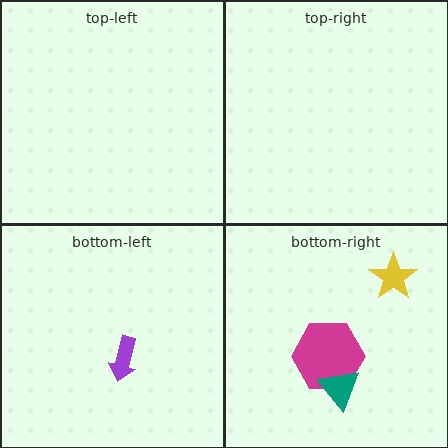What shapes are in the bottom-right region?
The yellow star, the magenta hexagon, the teal triangle.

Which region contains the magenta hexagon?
The bottom-right region.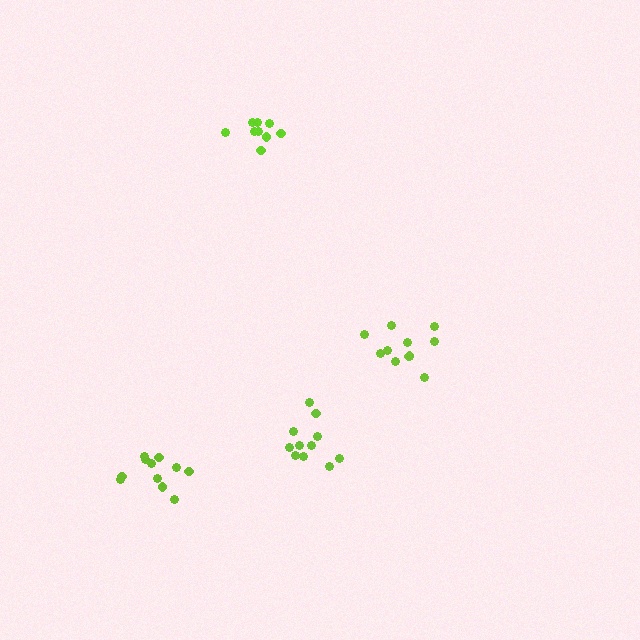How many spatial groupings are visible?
There are 4 spatial groupings.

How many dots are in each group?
Group 1: 9 dots, Group 2: 12 dots, Group 3: 11 dots, Group 4: 11 dots (43 total).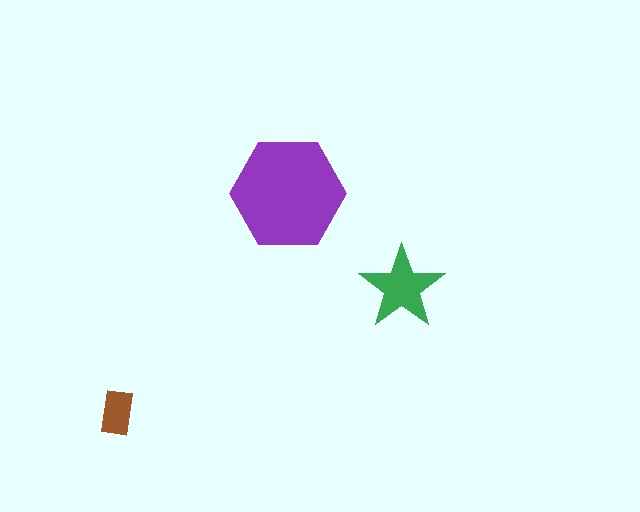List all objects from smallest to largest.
The brown rectangle, the green star, the purple hexagon.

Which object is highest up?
The purple hexagon is topmost.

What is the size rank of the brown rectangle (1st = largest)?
3rd.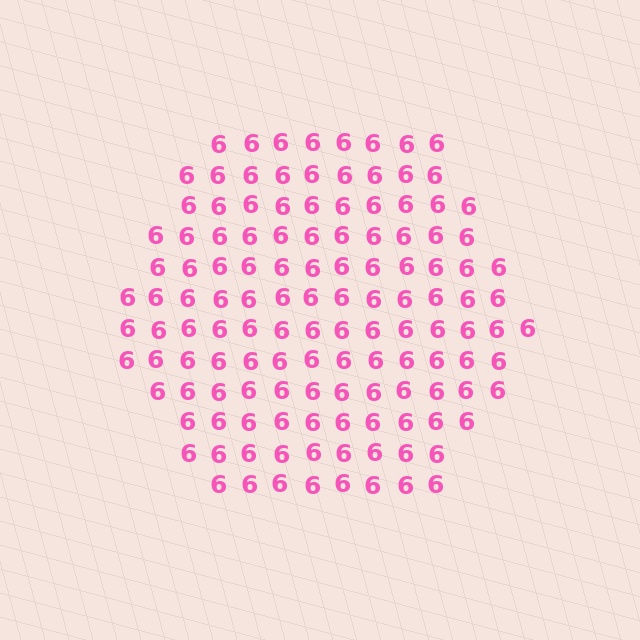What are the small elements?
The small elements are digit 6's.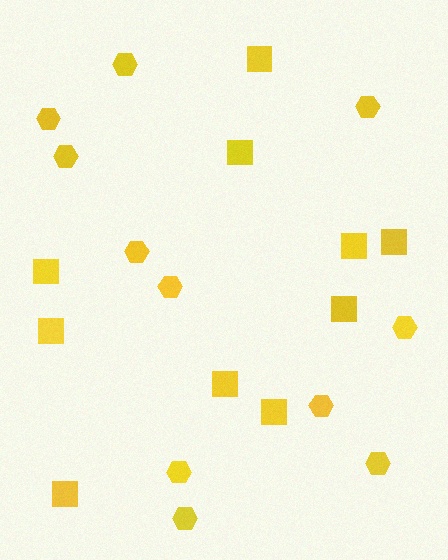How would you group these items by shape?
There are 2 groups: one group of hexagons (11) and one group of squares (10).